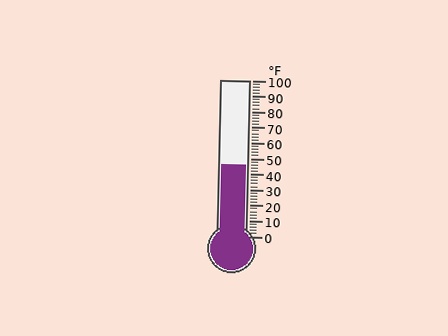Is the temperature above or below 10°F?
The temperature is above 10°F.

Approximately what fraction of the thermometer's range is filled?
The thermometer is filled to approximately 45% of its range.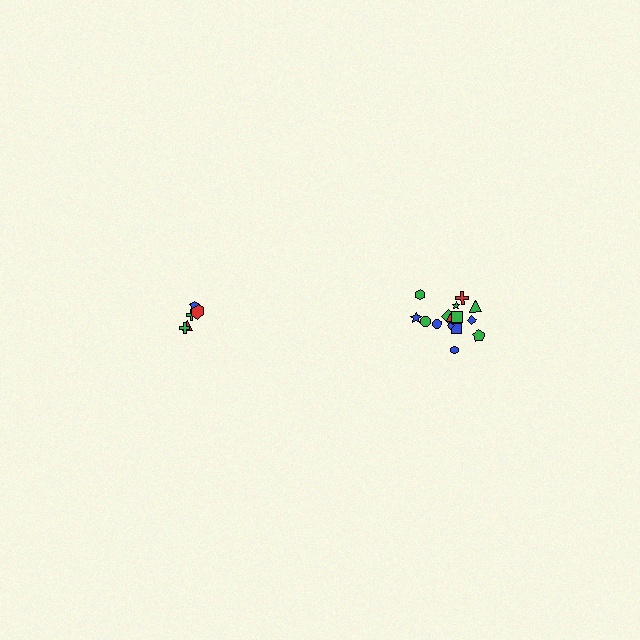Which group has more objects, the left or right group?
The right group.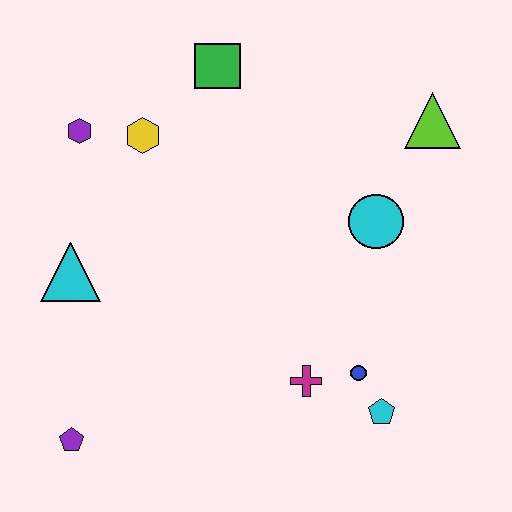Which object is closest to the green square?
The yellow hexagon is closest to the green square.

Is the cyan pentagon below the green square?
Yes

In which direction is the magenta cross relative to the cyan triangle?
The magenta cross is to the right of the cyan triangle.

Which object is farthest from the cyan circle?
The purple pentagon is farthest from the cyan circle.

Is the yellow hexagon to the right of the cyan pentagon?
No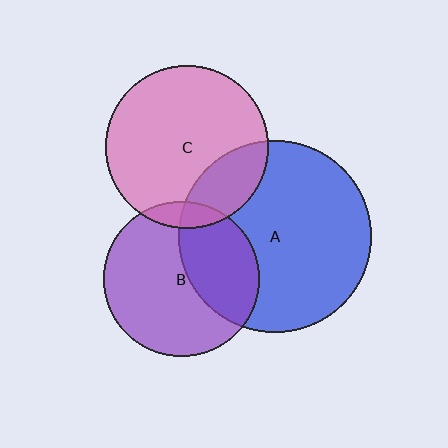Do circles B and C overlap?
Yes.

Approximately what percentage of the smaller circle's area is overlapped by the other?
Approximately 10%.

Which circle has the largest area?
Circle A (blue).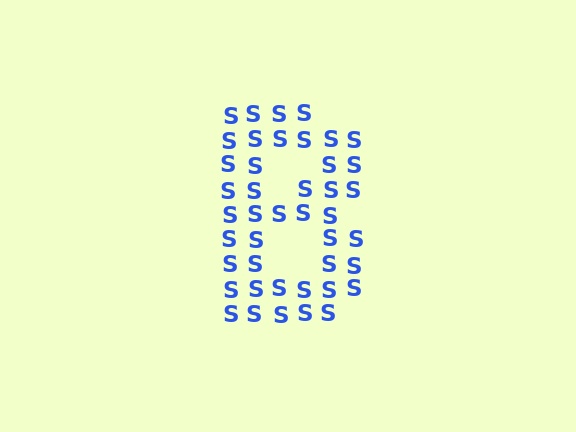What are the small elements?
The small elements are letter S's.